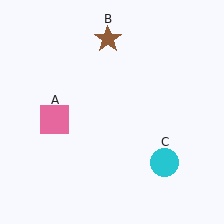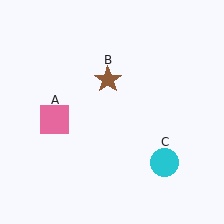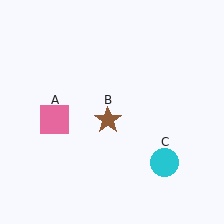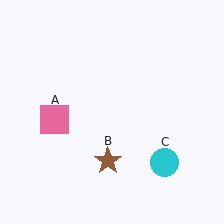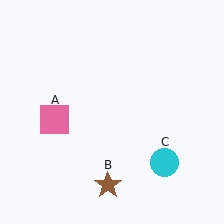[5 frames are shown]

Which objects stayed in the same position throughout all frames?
Pink square (object A) and cyan circle (object C) remained stationary.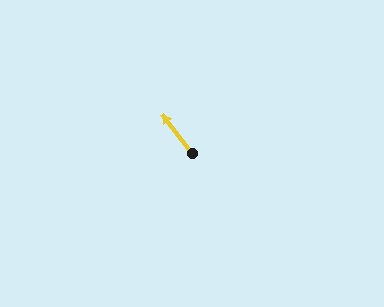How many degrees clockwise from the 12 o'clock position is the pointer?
Approximately 323 degrees.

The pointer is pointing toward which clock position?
Roughly 11 o'clock.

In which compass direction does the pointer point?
Northwest.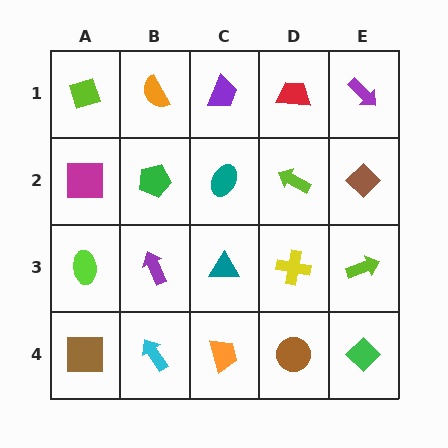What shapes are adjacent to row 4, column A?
A lime ellipse (row 3, column A), a cyan arrow (row 4, column B).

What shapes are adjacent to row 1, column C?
A teal ellipse (row 2, column C), an orange semicircle (row 1, column B), a red trapezoid (row 1, column D).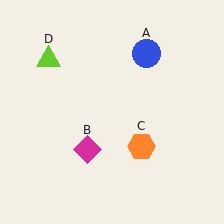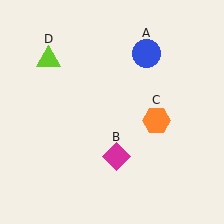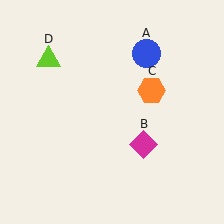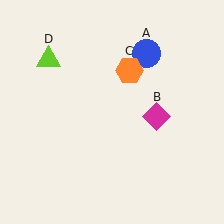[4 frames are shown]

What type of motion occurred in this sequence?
The magenta diamond (object B), orange hexagon (object C) rotated counterclockwise around the center of the scene.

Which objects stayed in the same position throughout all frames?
Blue circle (object A) and lime triangle (object D) remained stationary.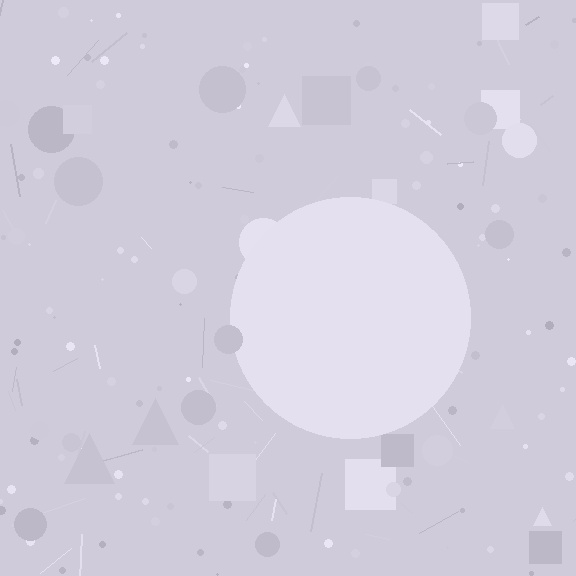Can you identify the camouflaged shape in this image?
The camouflaged shape is a circle.